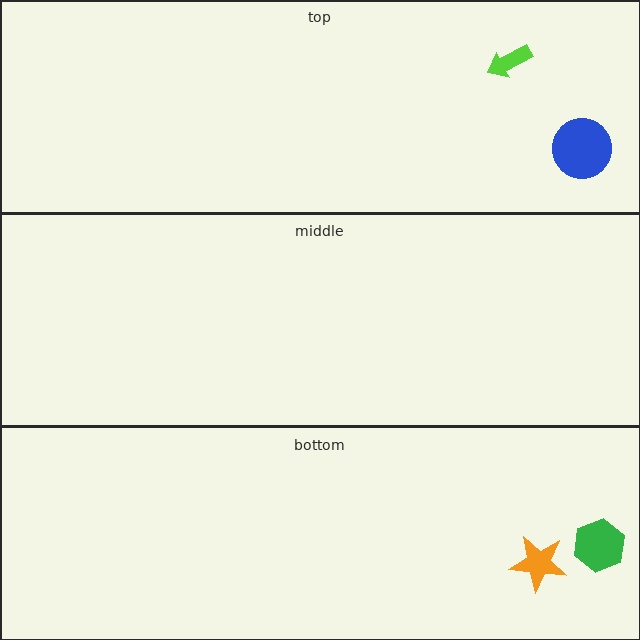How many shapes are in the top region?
2.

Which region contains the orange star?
The bottom region.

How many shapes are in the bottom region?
2.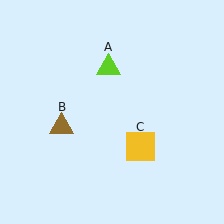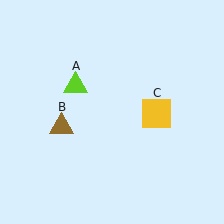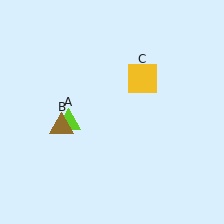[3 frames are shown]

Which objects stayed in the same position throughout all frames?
Brown triangle (object B) remained stationary.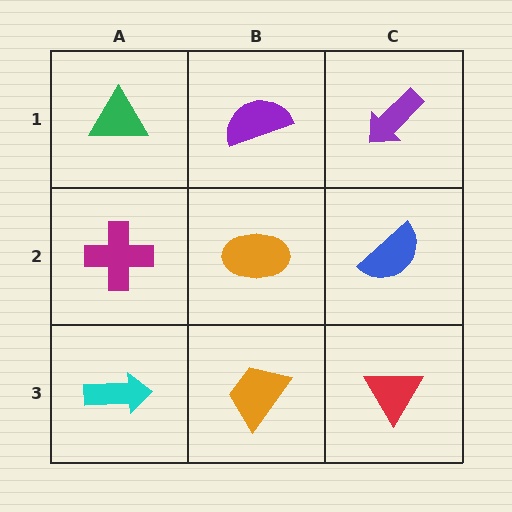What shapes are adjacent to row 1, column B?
An orange ellipse (row 2, column B), a green triangle (row 1, column A), a purple arrow (row 1, column C).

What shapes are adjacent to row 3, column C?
A blue semicircle (row 2, column C), an orange trapezoid (row 3, column B).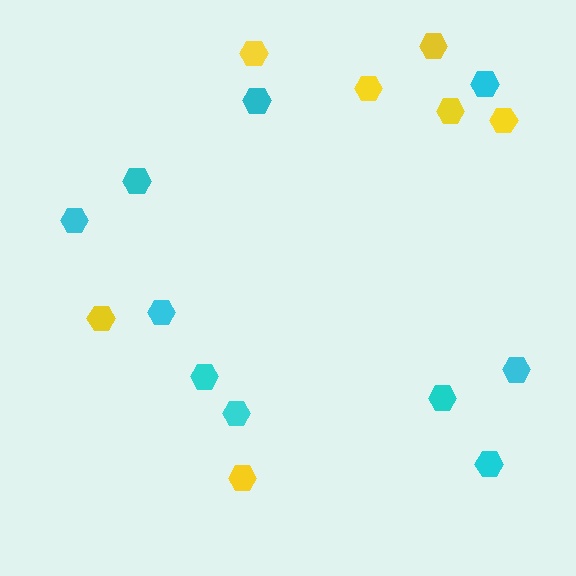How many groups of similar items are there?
There are 2 groups: one group of cyan hexagons (10) and one group of yellow hexagons (7).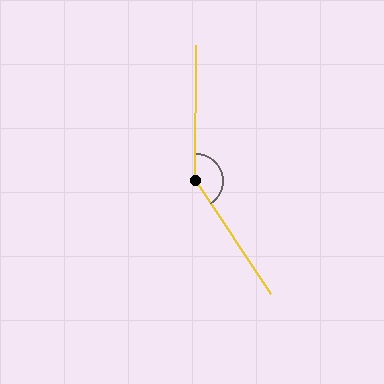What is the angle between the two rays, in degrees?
Approximately 146 degrees.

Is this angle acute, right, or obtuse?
It is obtuse.